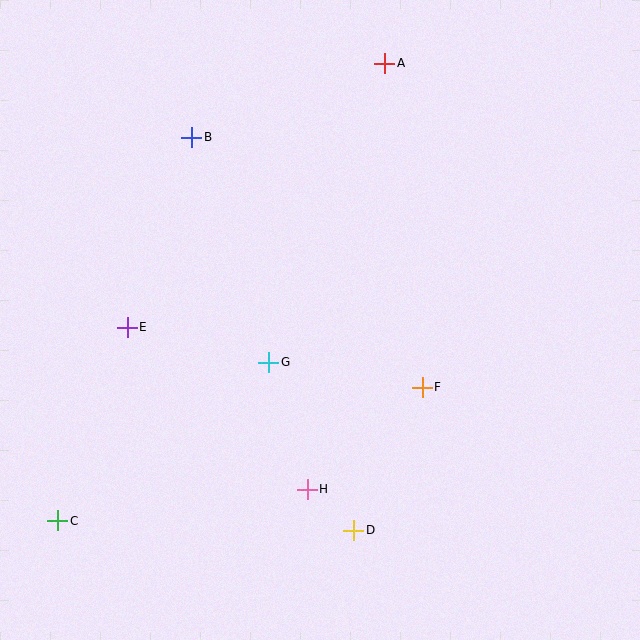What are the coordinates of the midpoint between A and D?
The midpoint between A and D is at (369, 297).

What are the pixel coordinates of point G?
Point G is at (269, 362).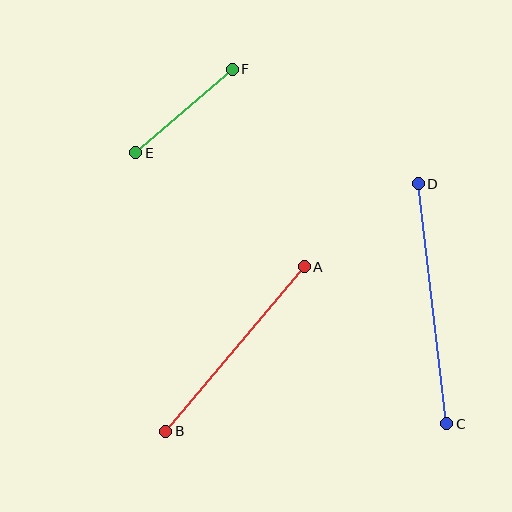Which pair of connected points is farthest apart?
Points C and D are farthest apart.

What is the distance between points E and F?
The distance is approximately 128 pixels.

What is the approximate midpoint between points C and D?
The midpoint is at approximately (432, 304) pixels.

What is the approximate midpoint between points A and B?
The midpoint is at approximately (235, 349) pixels.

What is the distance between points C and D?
The distance is approximately 242 pixels.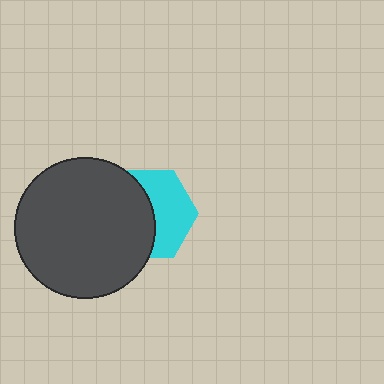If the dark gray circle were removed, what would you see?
You would see the complete cyan hexagon.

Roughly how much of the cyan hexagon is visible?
About half of it is visible (roughly 49%).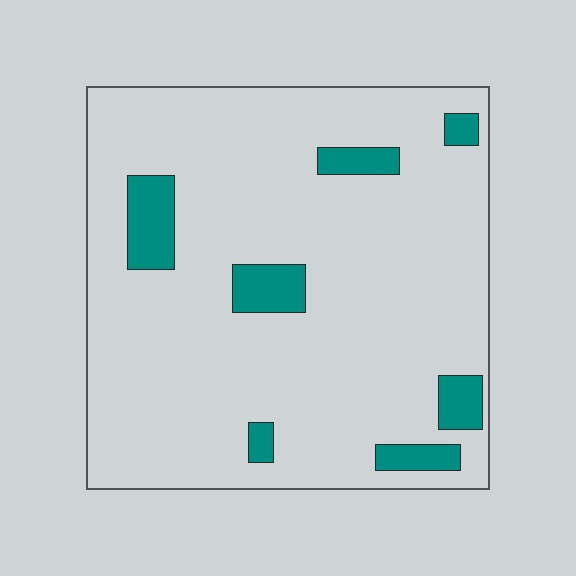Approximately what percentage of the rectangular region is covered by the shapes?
Approximately 10%.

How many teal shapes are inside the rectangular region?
7.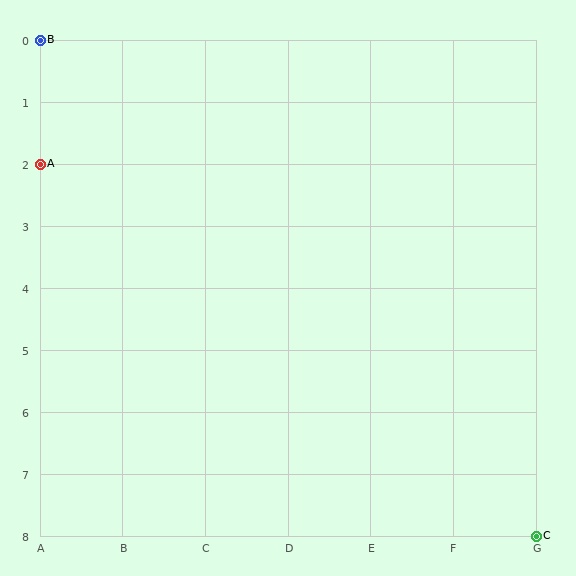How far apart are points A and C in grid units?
Points A and C are 6 columns and 6 rows apart (about 8.5 grid units diagonally).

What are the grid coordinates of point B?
Point B is at grid coordinates (A, 0).